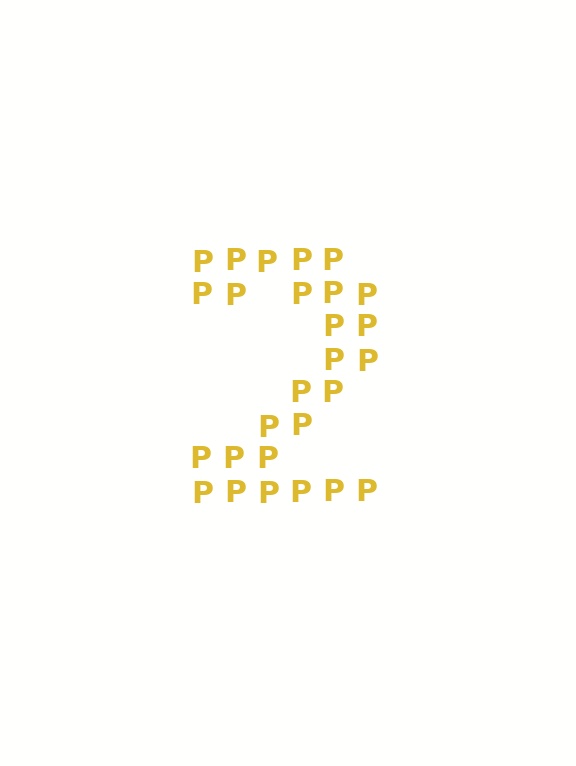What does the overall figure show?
The overall figure shows the digit 2.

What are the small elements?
The small elements are letter P's.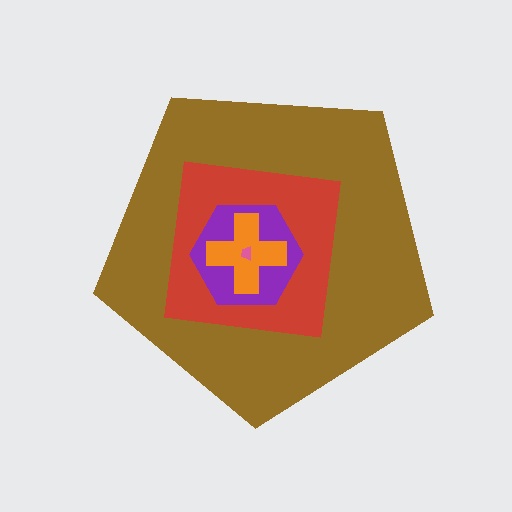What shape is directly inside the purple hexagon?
The orange cross.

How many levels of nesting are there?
5.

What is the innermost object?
The pink trapezoid.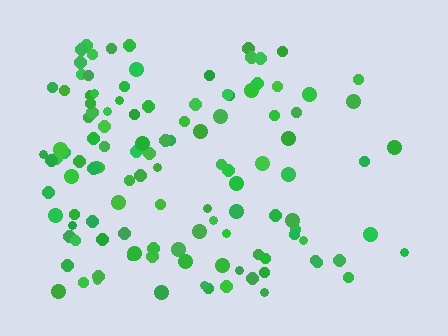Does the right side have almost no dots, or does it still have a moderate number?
Still a moderate number, just noticeably fewer than the left.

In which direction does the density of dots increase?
From right to left, with the left side densest.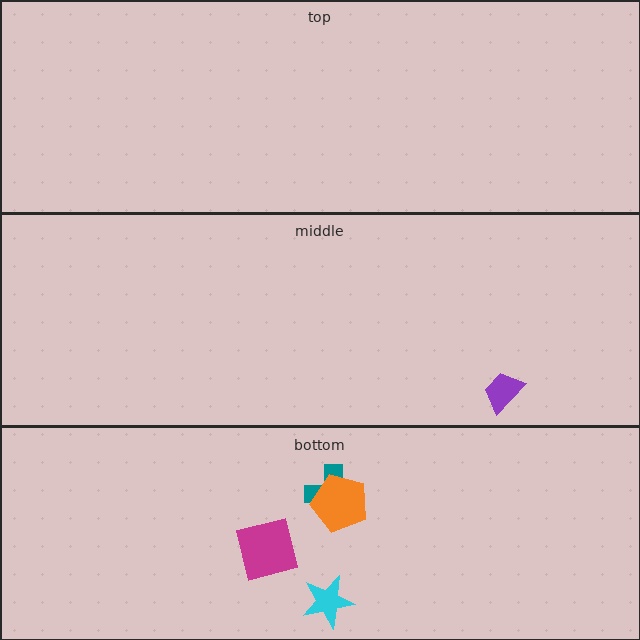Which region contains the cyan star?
The bottom region.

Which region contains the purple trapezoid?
The middle region.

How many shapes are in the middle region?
1.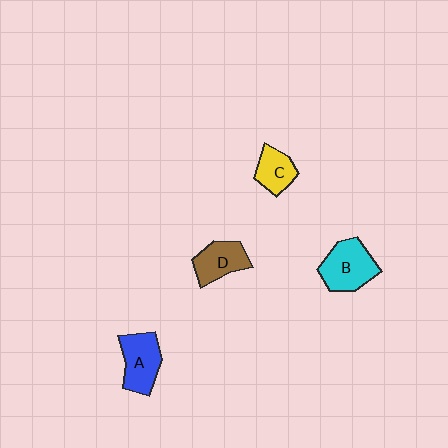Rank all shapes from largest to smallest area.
From largest to smallest: B (cyan), A (blue), D (brown), C (yellow).